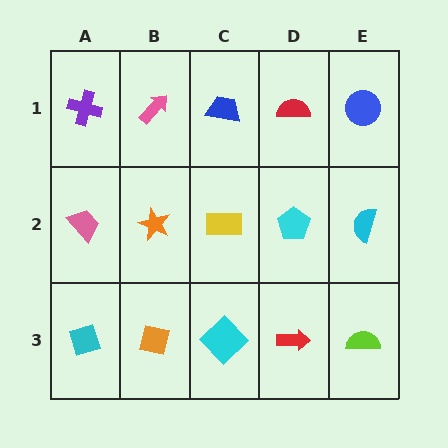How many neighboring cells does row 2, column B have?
4.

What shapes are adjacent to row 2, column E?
A blue circle (row 1, column E), a lime semicircle (row 3, column E), a cyan pentagon (row 2, column D).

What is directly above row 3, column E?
A cyan semicircle.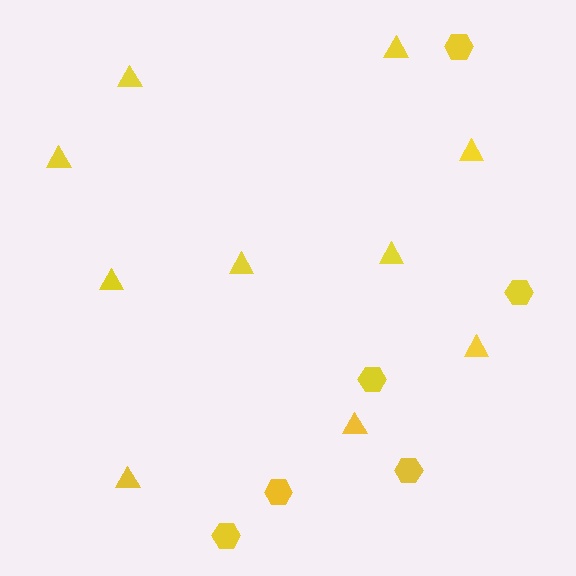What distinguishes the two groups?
There are 2 groups: one group of triangles (10) and one group of hexagons (6).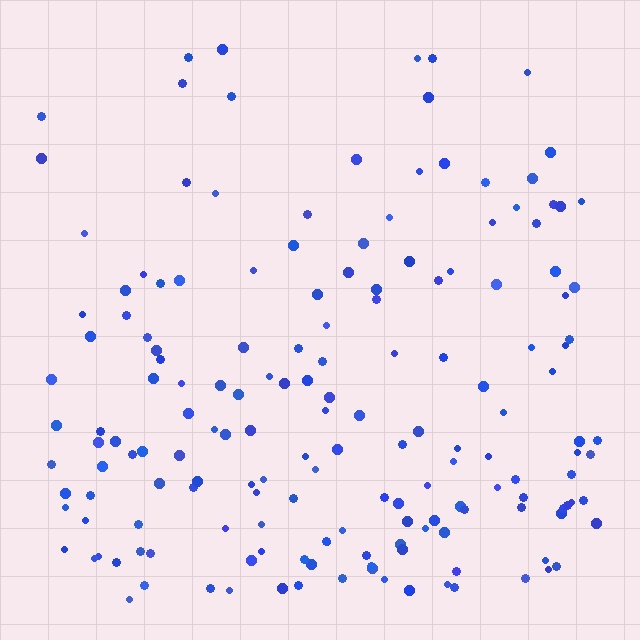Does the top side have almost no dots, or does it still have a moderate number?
Still a moderate number, just noticeably fewer than the bottom.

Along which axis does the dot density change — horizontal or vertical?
Vertical.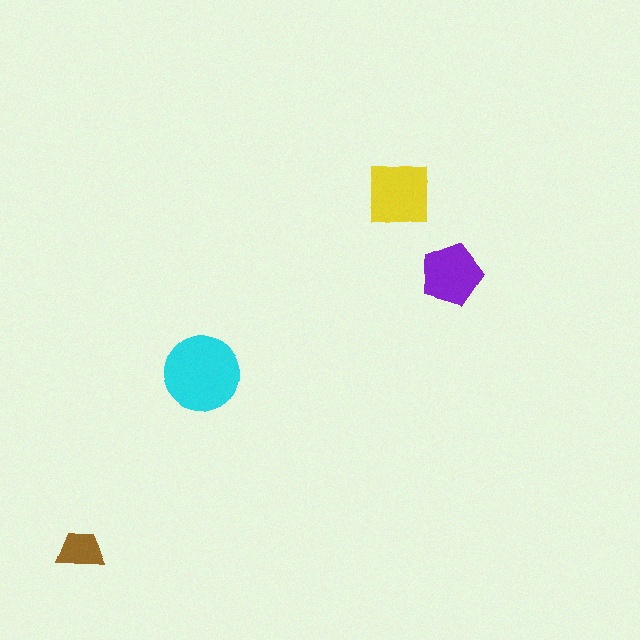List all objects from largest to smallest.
The cyan circle, the yellow square, the purple pentagon, the brown trapezoid.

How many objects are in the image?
There are 4 objects in the image.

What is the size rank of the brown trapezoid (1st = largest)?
4th.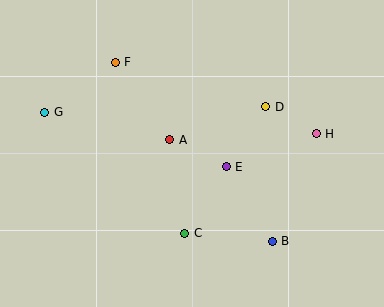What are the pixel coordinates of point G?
Point G is at (45, 112).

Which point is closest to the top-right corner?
Point H is closest to the top-right corner.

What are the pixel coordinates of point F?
Point F is at (115, 62).